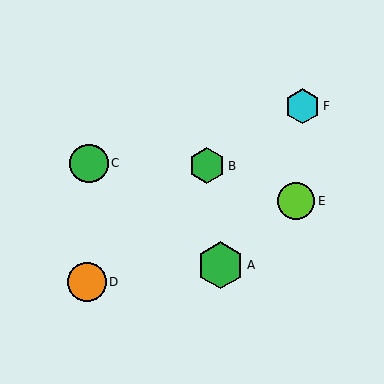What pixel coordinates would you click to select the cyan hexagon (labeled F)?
Click at (303, 106) to select the cyan hexagon F.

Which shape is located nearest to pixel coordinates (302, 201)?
The lime circle (labeled E) at (296, 201) is nearest to that location.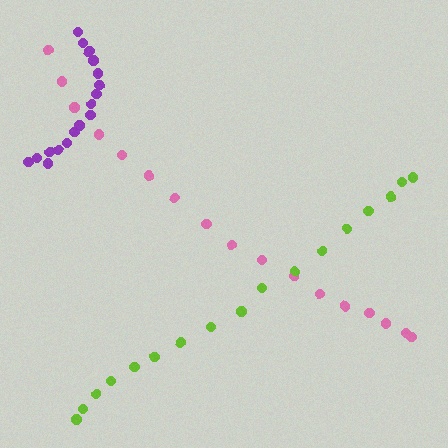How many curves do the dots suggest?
There are 3 distinct paths.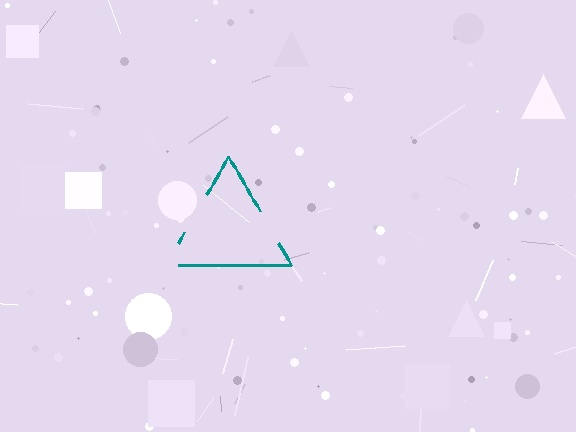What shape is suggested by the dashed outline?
The dashed outline suggests a triangle.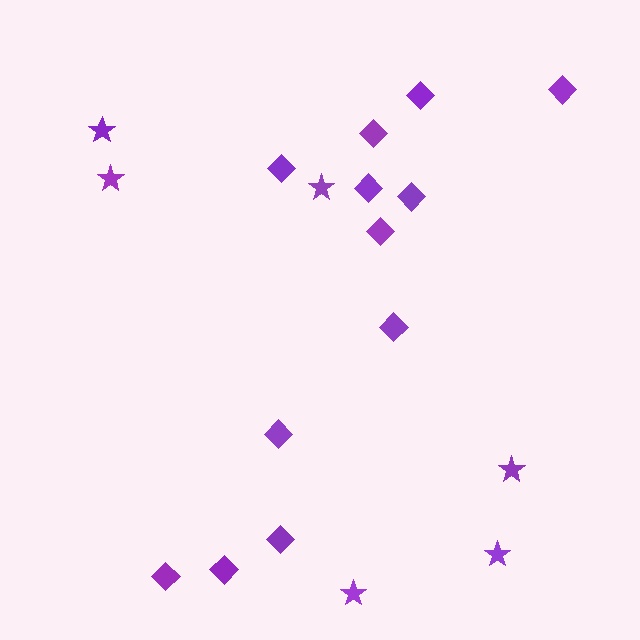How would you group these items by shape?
There are 2 groups: one group of stars (6) and one group of diamonds (12).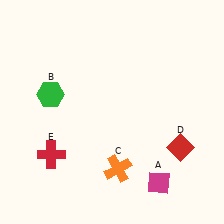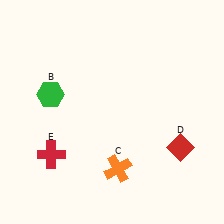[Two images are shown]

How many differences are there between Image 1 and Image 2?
There is 1 difference between the two images.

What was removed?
The magenta diamond (A) was removed in Image 2.